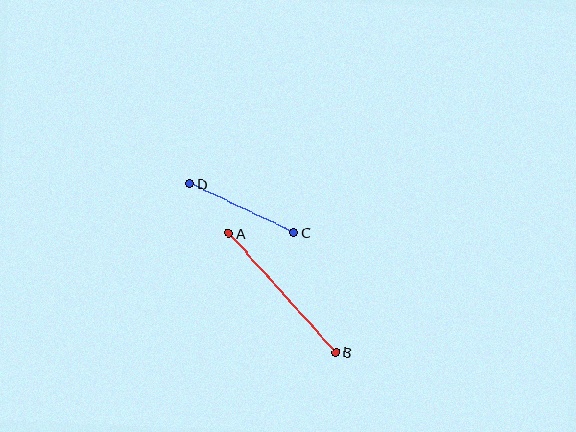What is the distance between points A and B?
The distance is approximately 160 pixels.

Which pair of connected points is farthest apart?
Points A and B are farthest apart.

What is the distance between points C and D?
The distance is approximately 115 pixels.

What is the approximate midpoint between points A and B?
The midpoint is at approximately (282, 293) pixels.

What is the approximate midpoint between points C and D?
The midpoint is at approximately (242, 208) pixels.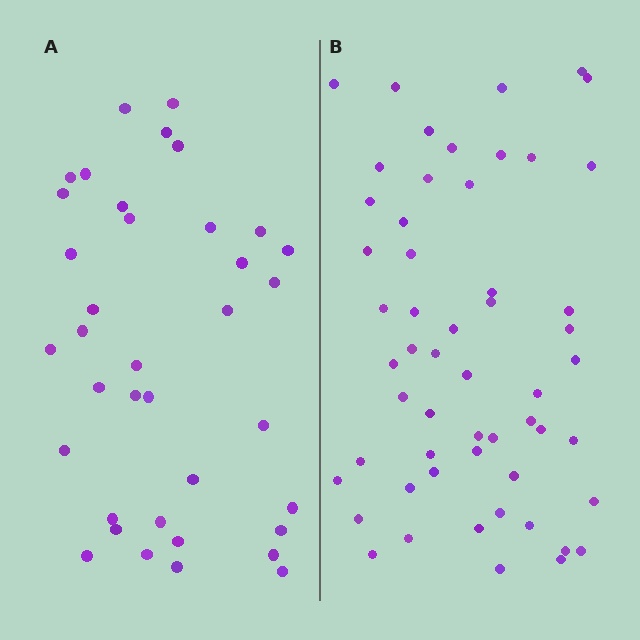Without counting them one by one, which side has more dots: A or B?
Region B (the right region) has more dots.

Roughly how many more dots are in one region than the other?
Region B has approximately 20 more dots than region A.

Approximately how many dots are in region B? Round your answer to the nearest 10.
About 60 dots. (The exact count is 55, which rounds to 60.)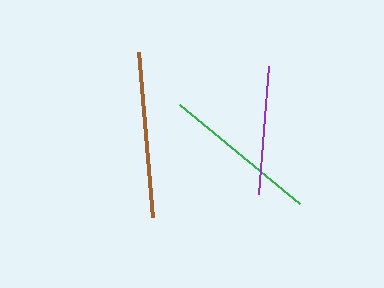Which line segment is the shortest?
The purple line is the shortest at approximately 128 pixels.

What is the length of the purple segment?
The purple segment is approximately 128 pixels long.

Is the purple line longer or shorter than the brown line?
The brown line is longer than the purple line.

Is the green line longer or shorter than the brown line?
The brown line is longer than the green line.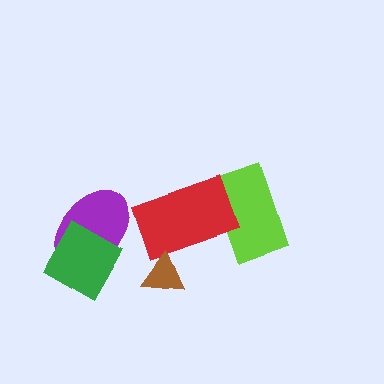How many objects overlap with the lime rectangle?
1 object overlaps with the lime rectangle.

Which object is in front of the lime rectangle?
The red rectangle is in front of the lime rectangle.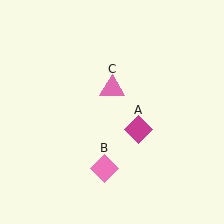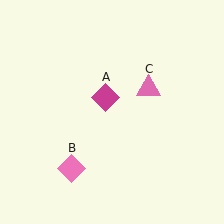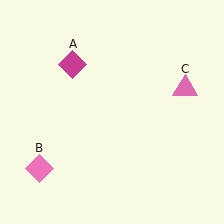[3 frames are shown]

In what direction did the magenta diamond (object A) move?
The magenta diamond (object A) moved up and to the left.